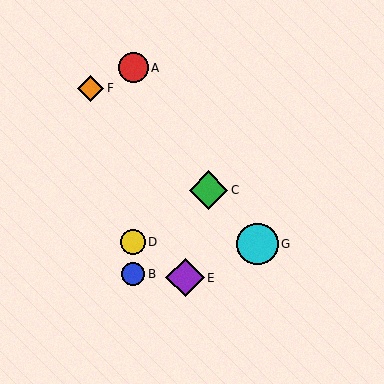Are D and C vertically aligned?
No, D is at x≈133 and C is at x≈209.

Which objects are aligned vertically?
Objects A, B, D are aligned vertically.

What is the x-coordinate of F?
Object F is at x≈91.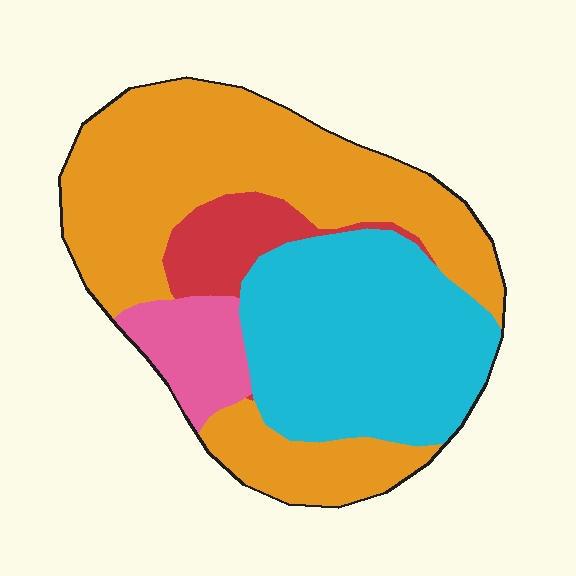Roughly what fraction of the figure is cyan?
Cyan takes up about one third (1/3) of the figure.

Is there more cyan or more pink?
Cyan.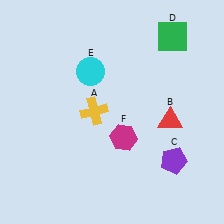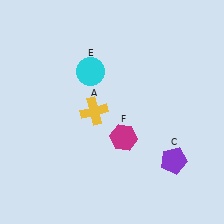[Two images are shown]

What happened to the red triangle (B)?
The red triangle (B) was removed in Image 2. It was in the bottom-right area of Image 1.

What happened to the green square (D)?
The green square (D) was removed in Image 2. It was in the top-right area of Image 1.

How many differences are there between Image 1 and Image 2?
There are 2 differences between the two images.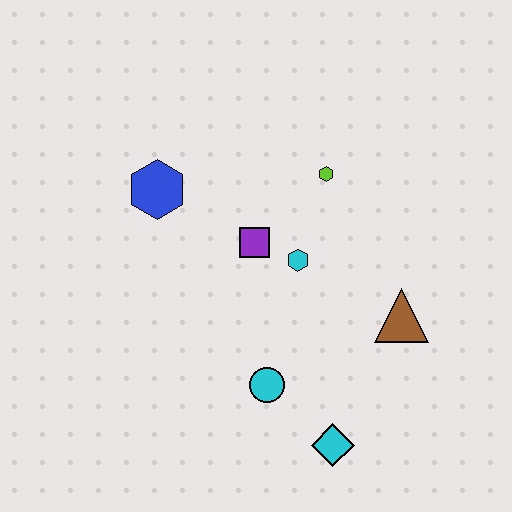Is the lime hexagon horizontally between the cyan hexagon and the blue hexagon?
No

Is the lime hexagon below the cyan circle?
No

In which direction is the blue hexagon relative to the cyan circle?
The blue hexagon is above the cyan circle.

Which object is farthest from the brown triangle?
The blue hexagon is farthest from the brown triangle.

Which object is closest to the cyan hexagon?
The purple square is closest to the cyan hexagon.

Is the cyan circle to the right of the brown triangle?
No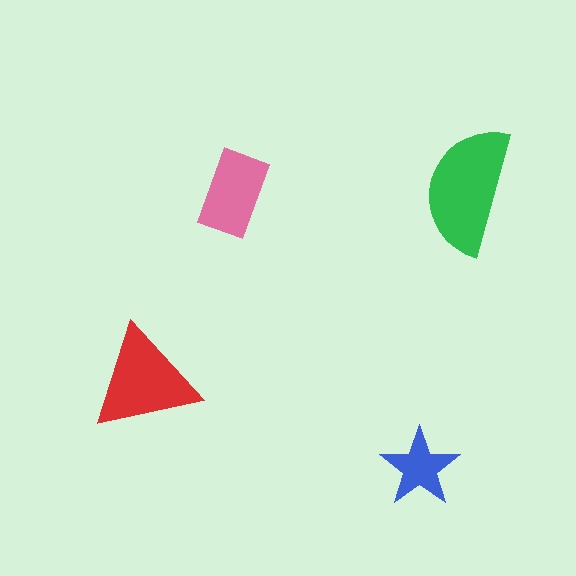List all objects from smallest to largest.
The blue star, the pink rectangle, the red triangle, the green semicircle.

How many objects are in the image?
There are 4 objects in the image.